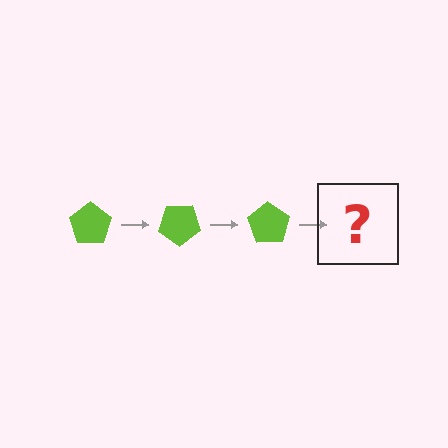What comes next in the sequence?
The next element should be a lime pentagon rotated 105 degrees.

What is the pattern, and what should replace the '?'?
The pattern is that the pentagon rotates 35 degrees each step. The '?' should be a lime pentagon rotated 105 degrees.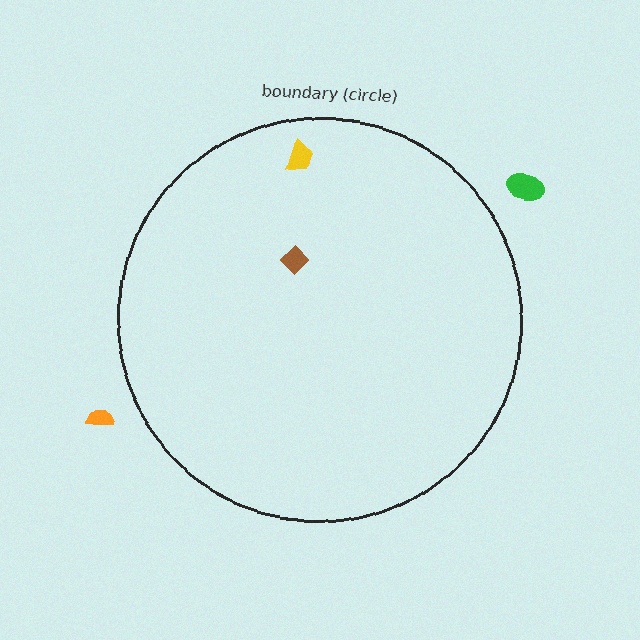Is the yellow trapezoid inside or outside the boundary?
Inside.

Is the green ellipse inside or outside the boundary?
Outside.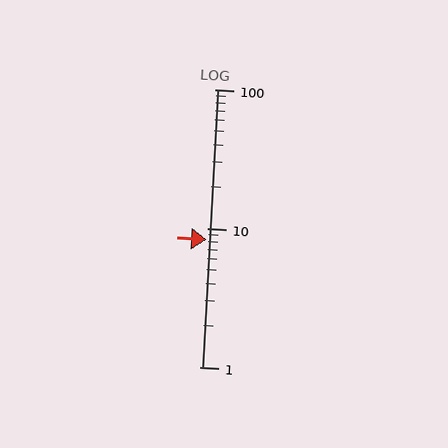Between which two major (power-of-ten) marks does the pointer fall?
The pointer is between 1 and 10.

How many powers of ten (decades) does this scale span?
The scale spans 2 decades, from 1 to 100.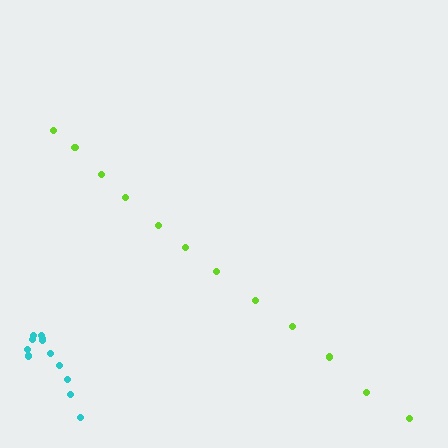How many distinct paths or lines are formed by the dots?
There are 2 distinct paths.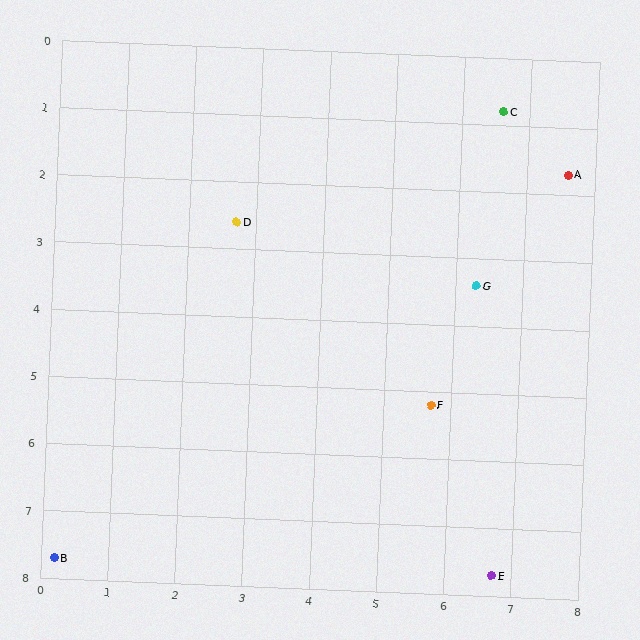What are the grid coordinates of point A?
Point A is at approximately (7.6, 1.7).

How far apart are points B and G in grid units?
Points B and G are about 7.5 grid units apart.